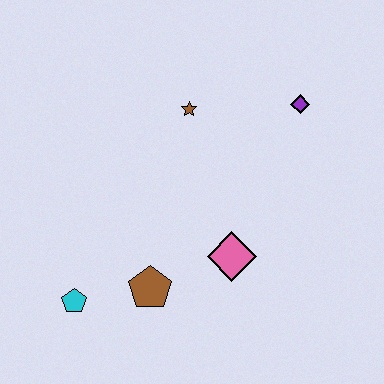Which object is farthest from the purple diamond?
The cyan pentagon is farthest from the purple diamond.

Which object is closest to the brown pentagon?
The cyan pentagon is closest to the brown pentagon.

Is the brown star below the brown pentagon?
No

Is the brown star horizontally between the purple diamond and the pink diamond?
No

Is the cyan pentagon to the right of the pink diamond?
No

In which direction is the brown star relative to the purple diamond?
The brown star is to the left of the purple diamond.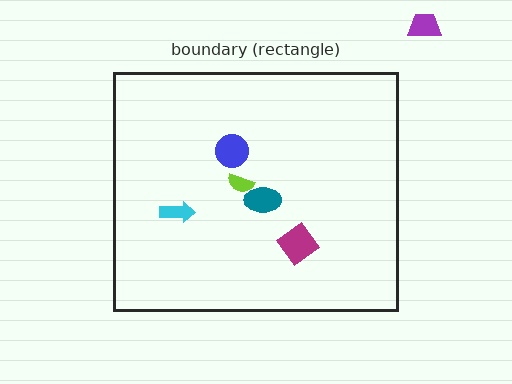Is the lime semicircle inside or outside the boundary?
Inside.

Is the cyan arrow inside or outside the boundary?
Inside.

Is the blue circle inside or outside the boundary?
Inside.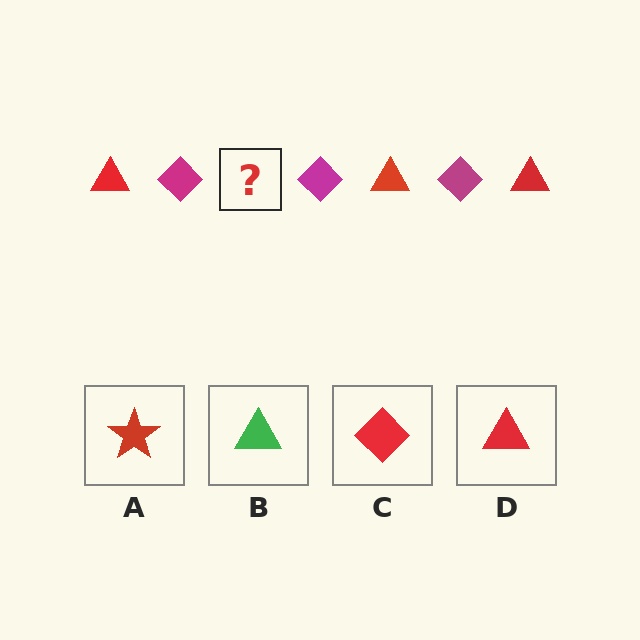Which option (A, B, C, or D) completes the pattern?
D.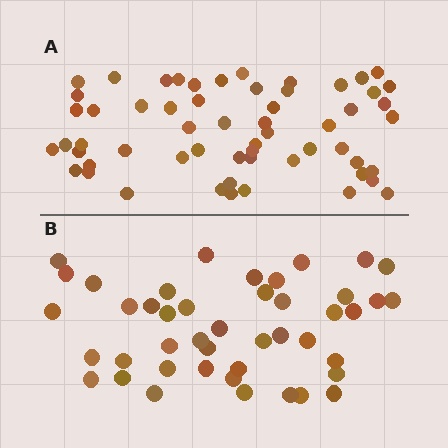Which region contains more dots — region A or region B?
Region A (the top region) has more dots.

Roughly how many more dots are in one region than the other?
Region A has approximately 15 more dots than region B.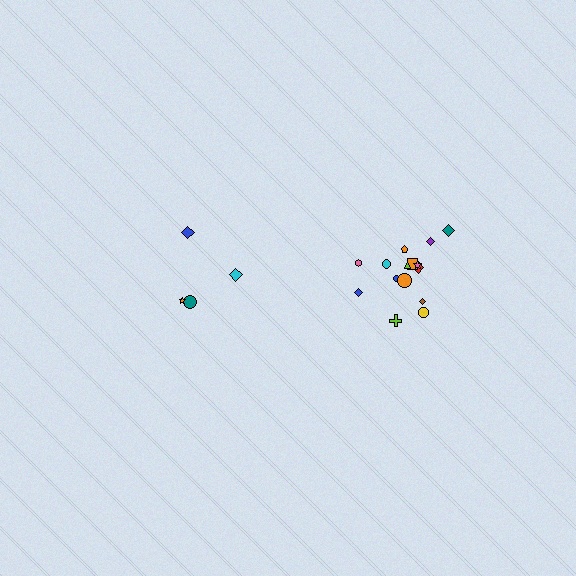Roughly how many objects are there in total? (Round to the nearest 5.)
Roughly 20 objects in total.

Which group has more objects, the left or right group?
The right group.